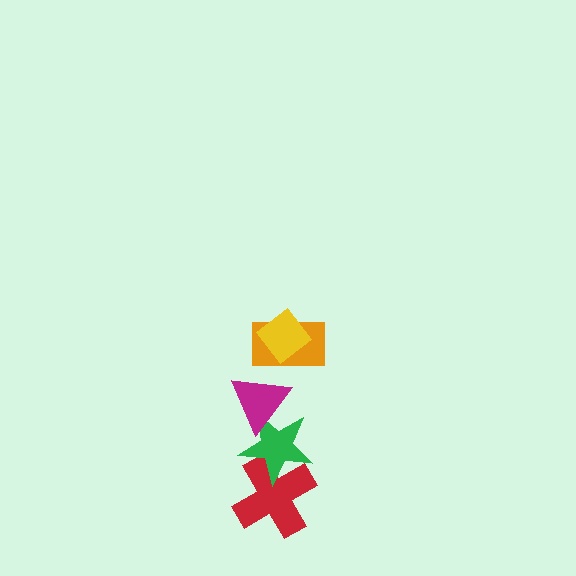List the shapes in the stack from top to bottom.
From top to bottom: the yellow diamond, the orange rectangle, the magenta triangle, the green star, the red cross.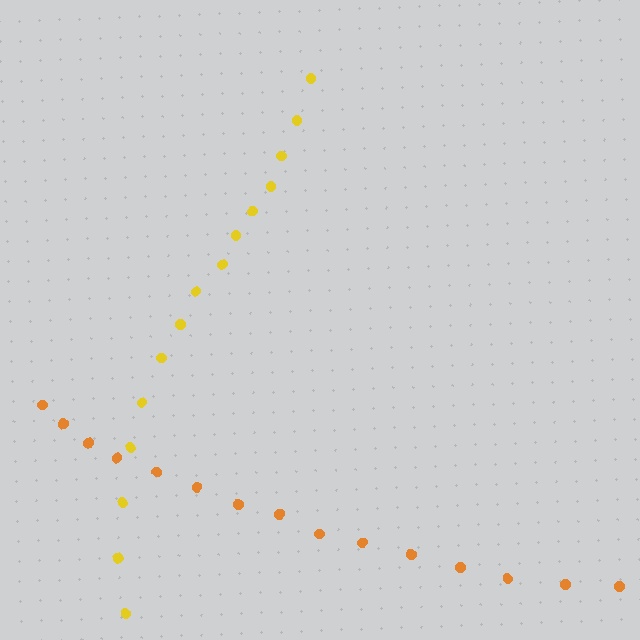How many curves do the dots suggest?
There are 2 distinct paths.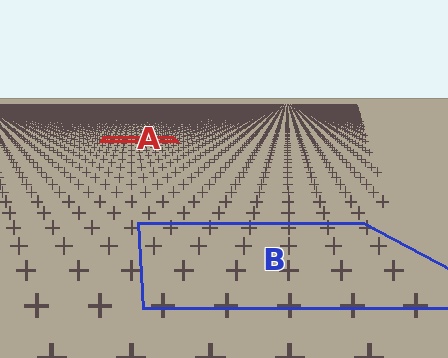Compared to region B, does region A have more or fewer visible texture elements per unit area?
Region A has more texture elements per unit area — they are packed more densely because it is farther away.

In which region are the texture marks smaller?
The texture marks are smaller in region A, because it is farther away.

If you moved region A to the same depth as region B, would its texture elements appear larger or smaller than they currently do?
They would appear larger. At a closer depth, the same texture elements are projected at a bigger on-screen size.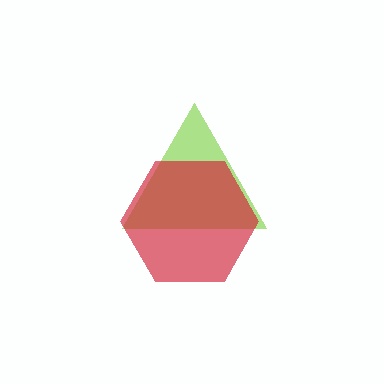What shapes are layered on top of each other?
The layered shapes are: a lime triangle, a red hexagon.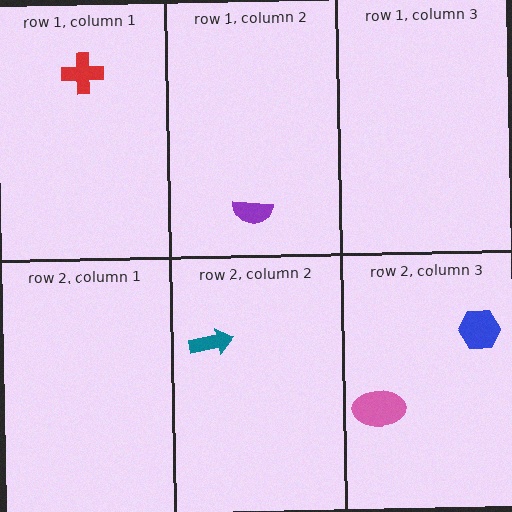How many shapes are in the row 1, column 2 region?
1.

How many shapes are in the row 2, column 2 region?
1.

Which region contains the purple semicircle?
The row 1, column 2 region.